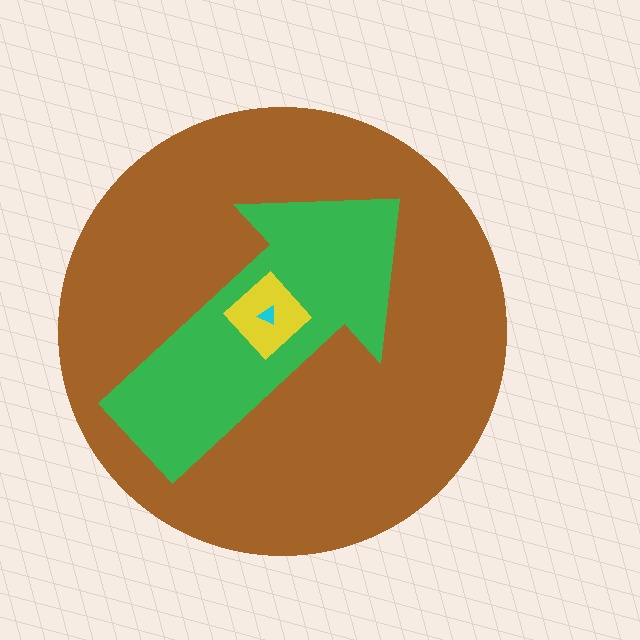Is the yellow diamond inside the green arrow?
Yes.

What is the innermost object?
The cyan triangle.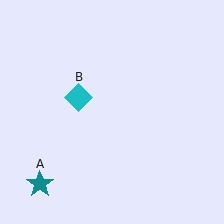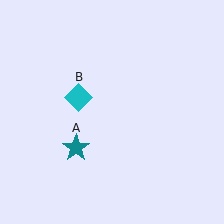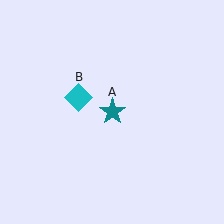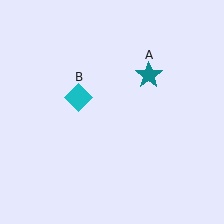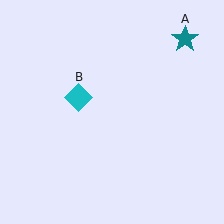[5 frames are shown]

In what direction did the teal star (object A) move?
The teal star (object A) moved up and to the right.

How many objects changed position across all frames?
1 object changed position: teal star (object A).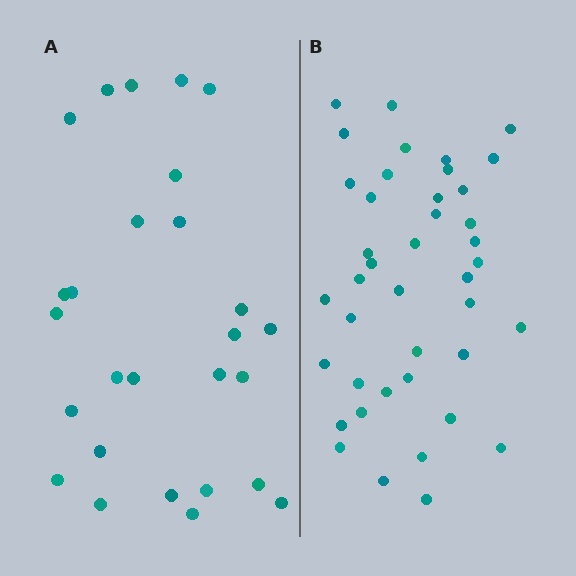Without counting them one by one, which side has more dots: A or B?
Region B (the right region) has more dots.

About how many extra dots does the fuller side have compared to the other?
Region B has approximately 15 more dots than region A.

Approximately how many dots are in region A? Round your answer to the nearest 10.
About 30 dots. (The exact count is 27, which rounds to 30.)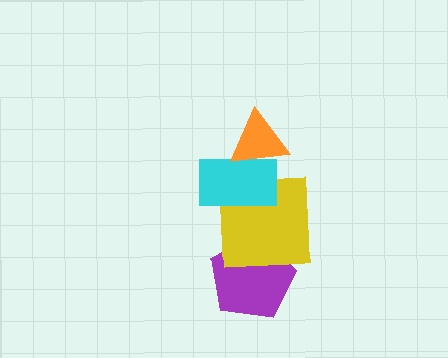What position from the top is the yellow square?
The yellow square is 3rd from the top.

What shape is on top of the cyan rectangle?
The orange triangle is on top of the cyan rectangle.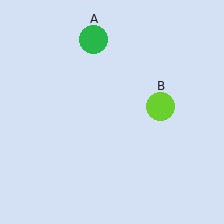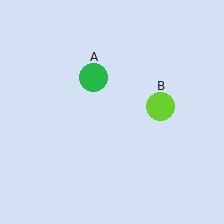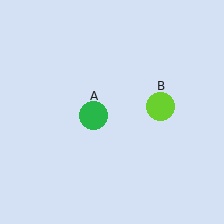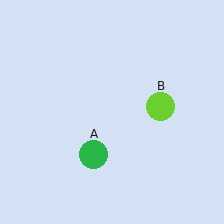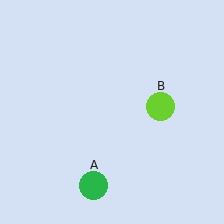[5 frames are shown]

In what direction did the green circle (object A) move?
The green circle (object A) moved down.